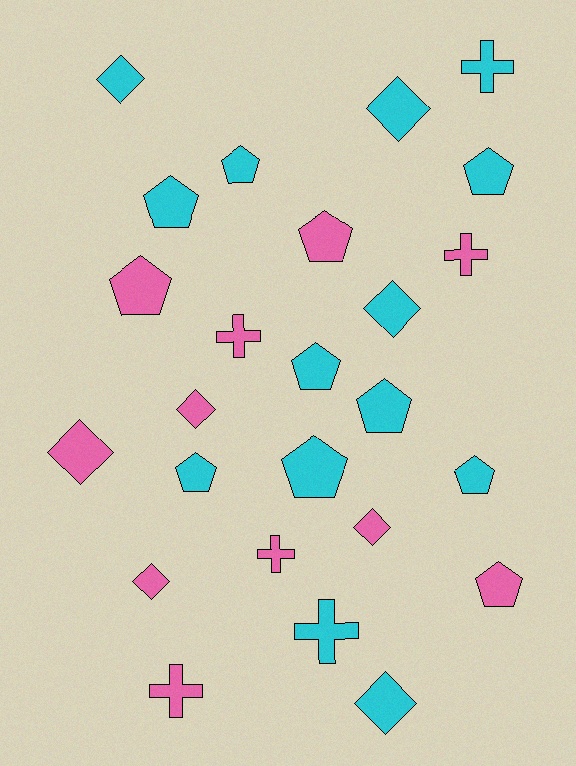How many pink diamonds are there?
There are 4 pink diamonds.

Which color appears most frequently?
Cyan, with 14 objects.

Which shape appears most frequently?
Pentagon, with 11 objects.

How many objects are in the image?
There are 25 objects.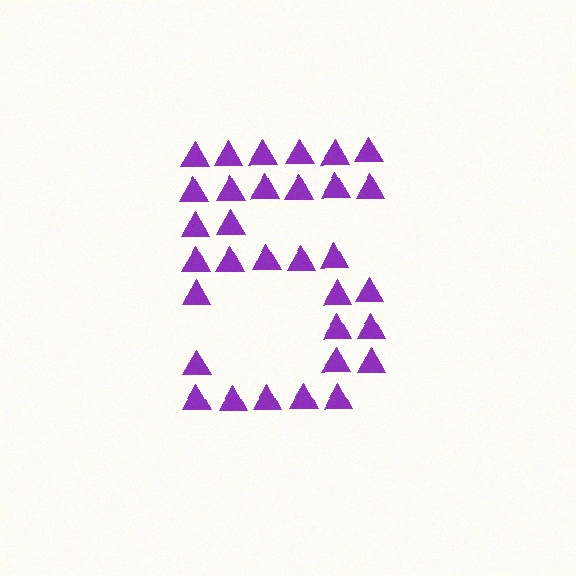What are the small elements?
The small elements are triangles.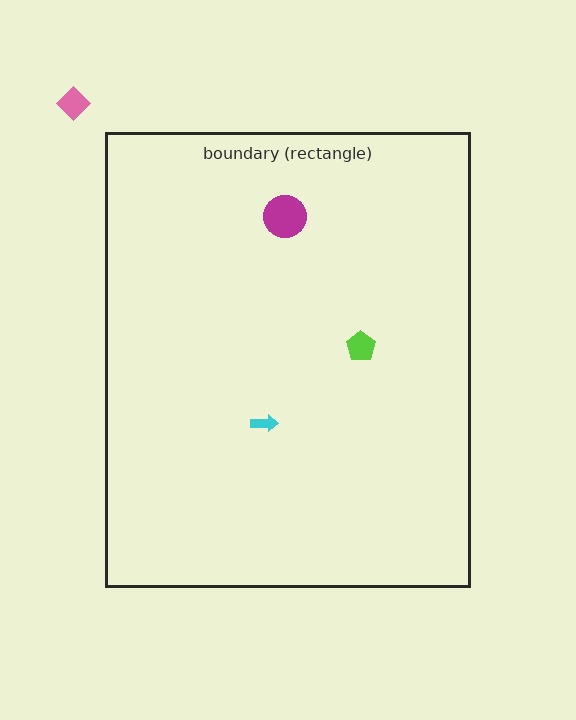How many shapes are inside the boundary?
3 inside, 1 outside.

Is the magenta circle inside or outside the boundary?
Inside.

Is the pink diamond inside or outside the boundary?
Outside.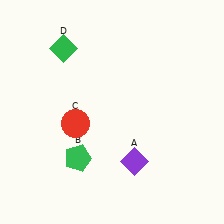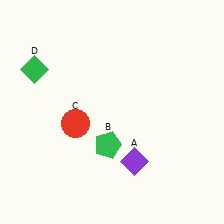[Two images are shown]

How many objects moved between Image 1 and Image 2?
2 objects moved between the two images.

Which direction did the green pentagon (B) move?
The green pentagon (B) moved right.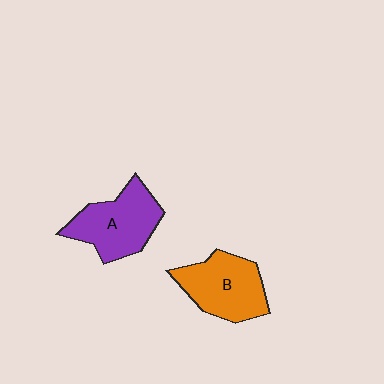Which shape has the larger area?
Shape A (purple).